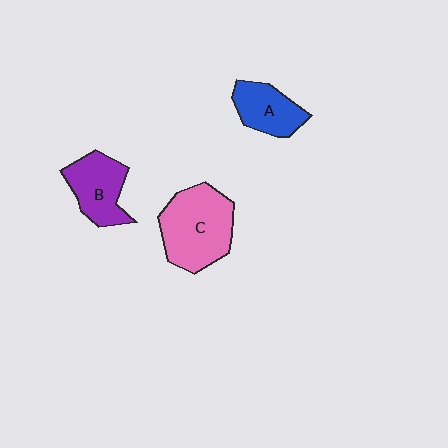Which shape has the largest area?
Shape C (pink).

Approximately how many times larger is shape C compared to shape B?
Approximately 1.5 times.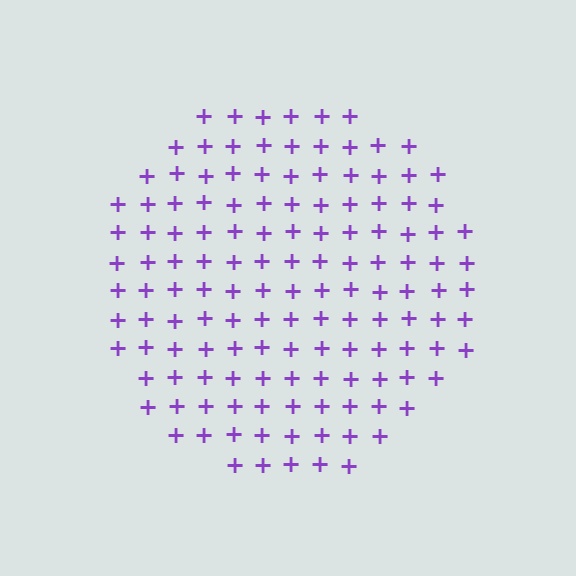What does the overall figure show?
The overall figure shows a circle.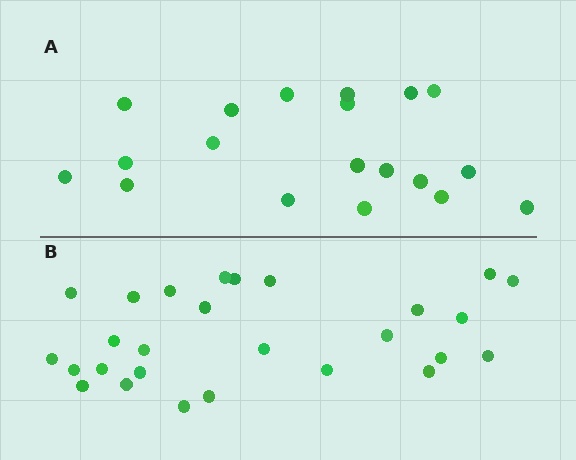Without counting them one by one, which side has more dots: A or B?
Region B (the bottom region) has more dots.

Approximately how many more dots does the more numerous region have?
Region B has roughly 8 or so more dots than region A.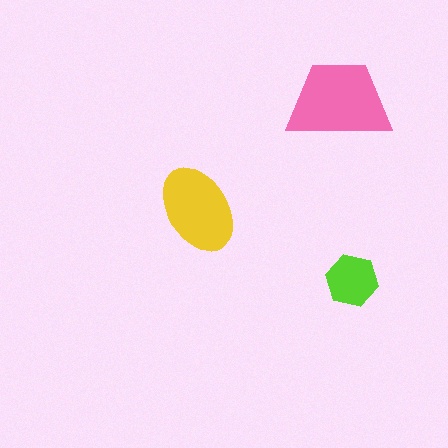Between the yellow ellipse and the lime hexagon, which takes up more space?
The yellow ellipse.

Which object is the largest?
The pink trapezoid.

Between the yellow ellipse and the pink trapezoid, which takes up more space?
The pink trapezoid.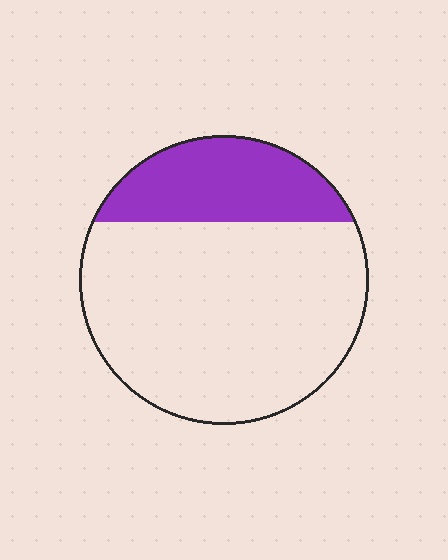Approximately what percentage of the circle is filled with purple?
Approximately 25%.